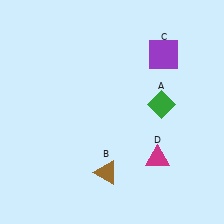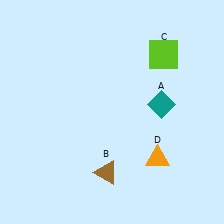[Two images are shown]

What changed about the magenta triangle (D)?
In Image 1, D is magenta. In Image 2, it changed to orange.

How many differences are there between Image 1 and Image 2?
There are 3 differences between the two images.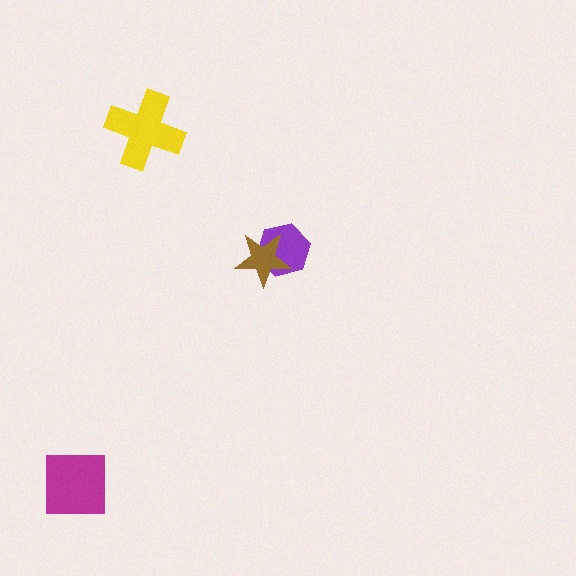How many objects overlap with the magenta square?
0 objects overlap with the magenta square.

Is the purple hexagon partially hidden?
Yes, it is partially covered by another shape.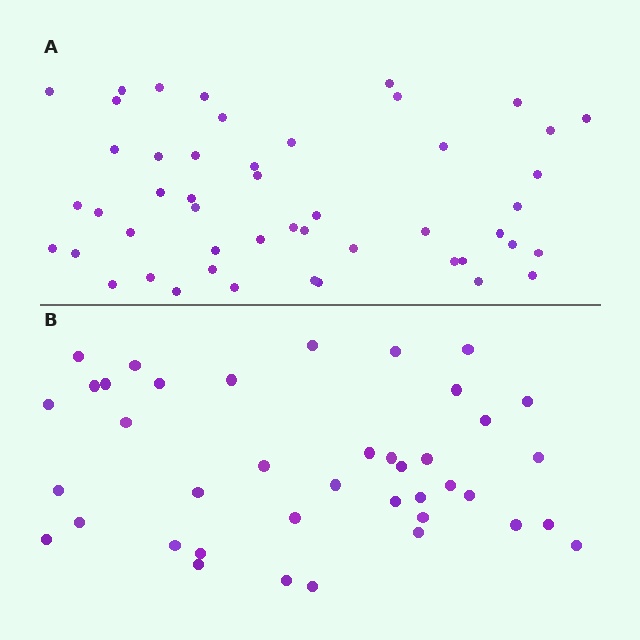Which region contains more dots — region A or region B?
Region A (the top region) has more dots.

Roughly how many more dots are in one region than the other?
Region A has roughly 8 or so more dots than region B.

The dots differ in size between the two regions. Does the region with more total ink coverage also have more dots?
No. Region B has more total ink coverage because its dots are larger, but region A actually contains more individual dots. Total area can be misleading — the number of items is what matters here.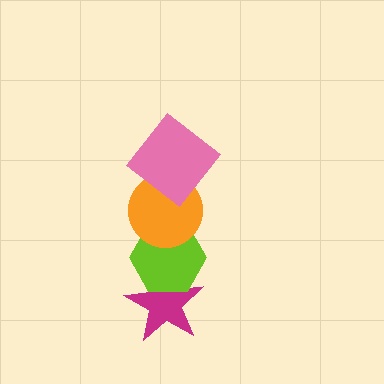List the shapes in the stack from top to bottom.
From top to bottom: the pink diamond, the orange circle, the lime hexagon, the magenta star.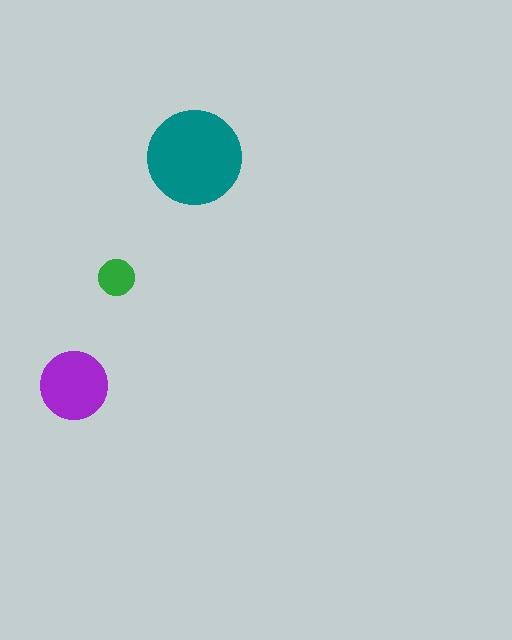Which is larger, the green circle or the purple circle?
The purple one.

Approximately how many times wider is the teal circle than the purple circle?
About 1.5 times wider.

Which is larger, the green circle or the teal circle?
The teal one.